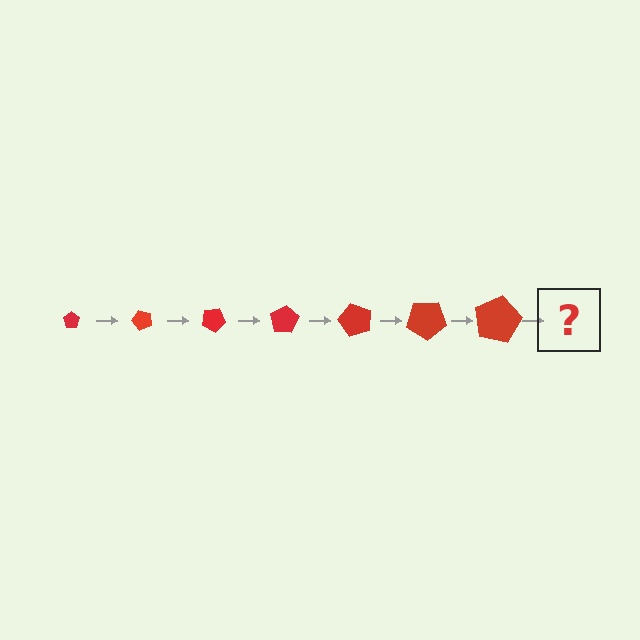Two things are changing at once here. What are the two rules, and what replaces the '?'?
The two rules are that the pentagon grows larger each step and it rotates 50 degrees each step. The '?' should be a pentagon, larger than the previous one and rotated 350 degrees from the start.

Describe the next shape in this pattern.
It should be a pentagon, larger than the previous one and rotated 350 degrees from the start.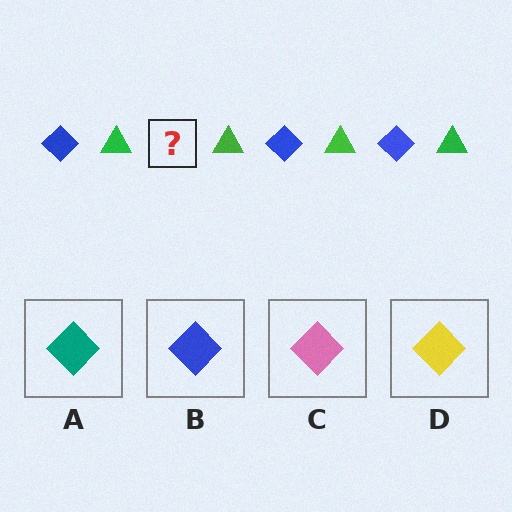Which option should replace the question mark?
Option B.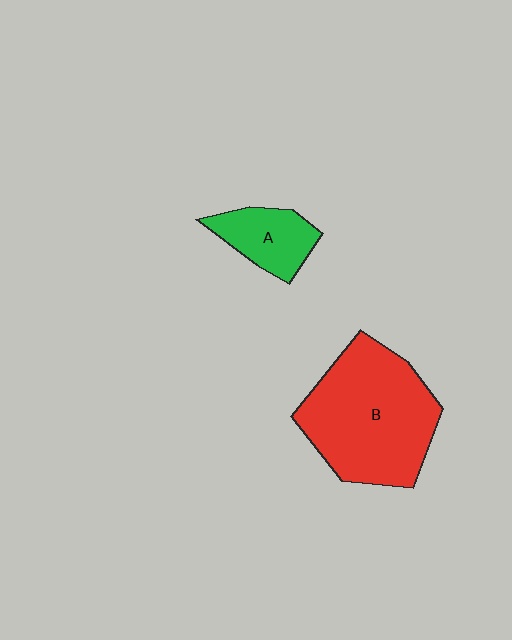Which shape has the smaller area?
Shape A (green).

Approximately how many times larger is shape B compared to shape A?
Approximately 2.8 times.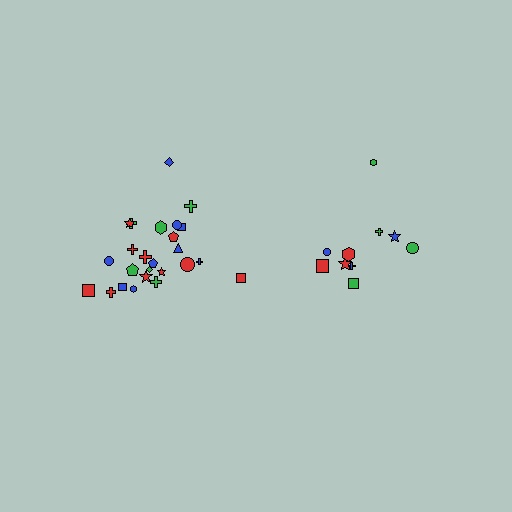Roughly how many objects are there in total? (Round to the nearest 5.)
Roughly 35 objects in total.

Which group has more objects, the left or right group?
The left group.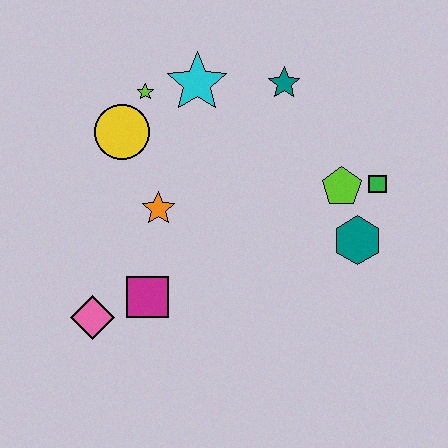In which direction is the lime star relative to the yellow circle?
The lime star is above the yellow circle.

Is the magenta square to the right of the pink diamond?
Yes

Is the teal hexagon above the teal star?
No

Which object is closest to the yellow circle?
The lime star is closest to the yellow circle.